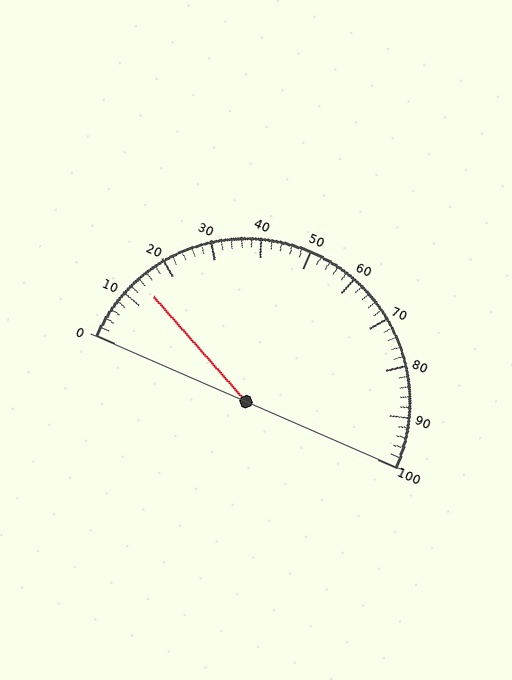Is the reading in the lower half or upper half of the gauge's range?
The reading is in the lower half of the range (0 to 100).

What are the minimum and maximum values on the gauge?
The gauge ranges from 0 to 100.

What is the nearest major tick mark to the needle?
The nearest major tick mark is 10.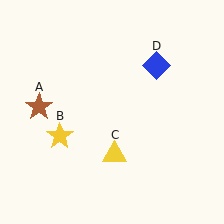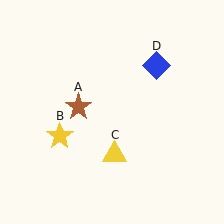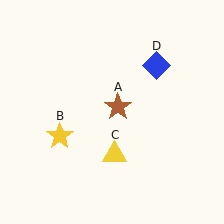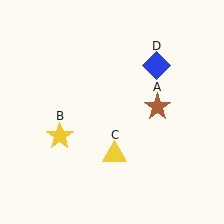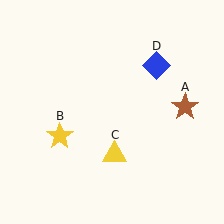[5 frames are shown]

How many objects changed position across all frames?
1 object changed position: brown star (object A).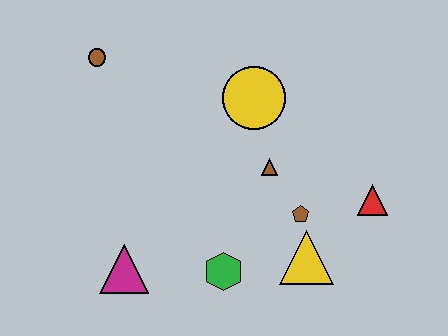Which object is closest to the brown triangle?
The brown pentagon is closest to the brown triangle.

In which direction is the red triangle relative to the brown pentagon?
The red triangle is to the right of the brown pentagon.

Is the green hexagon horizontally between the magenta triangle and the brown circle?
No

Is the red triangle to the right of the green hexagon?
Yes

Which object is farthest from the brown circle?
The red triangle is farthest from the brown circle.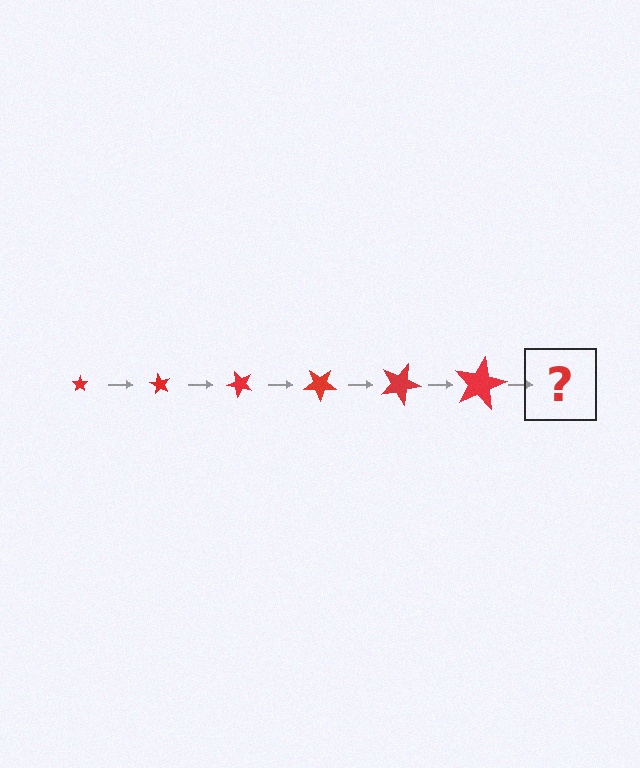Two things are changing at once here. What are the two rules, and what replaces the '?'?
The two rules are that the star grows larger each step and it rotates 60 degrees each step. The '?' should be a star, larger than the previous one and rotated 360 degrees from the start.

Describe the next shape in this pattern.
It should be a star, larger than the previous one and rotated 360 degrees from the start.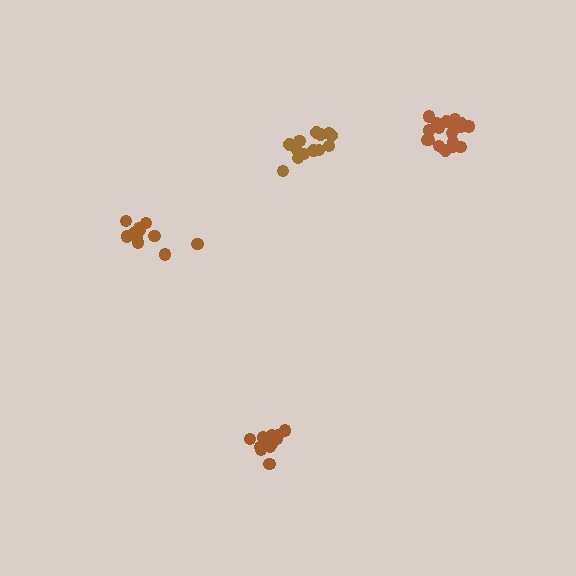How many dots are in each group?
Group 1: 13 dots, Group 2: 18 dots, Group 3: 12 dots, Group 4: 14 dots (57 total).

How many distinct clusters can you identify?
There are 4 distinct clusters.